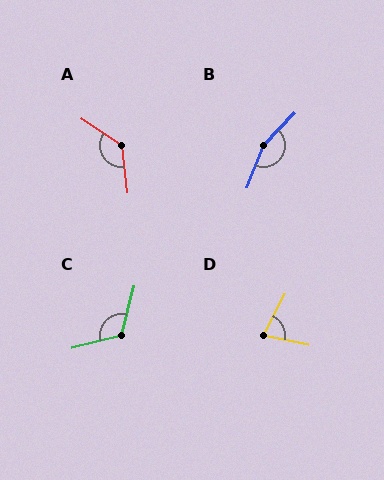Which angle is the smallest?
D, at approximately 74 degrees.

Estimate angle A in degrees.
Approximately 131 degrees.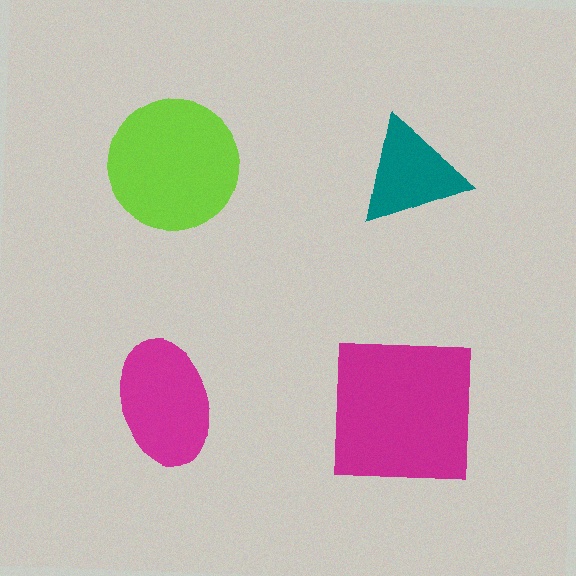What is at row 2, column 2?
A magenta square.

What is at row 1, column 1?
A lime circle.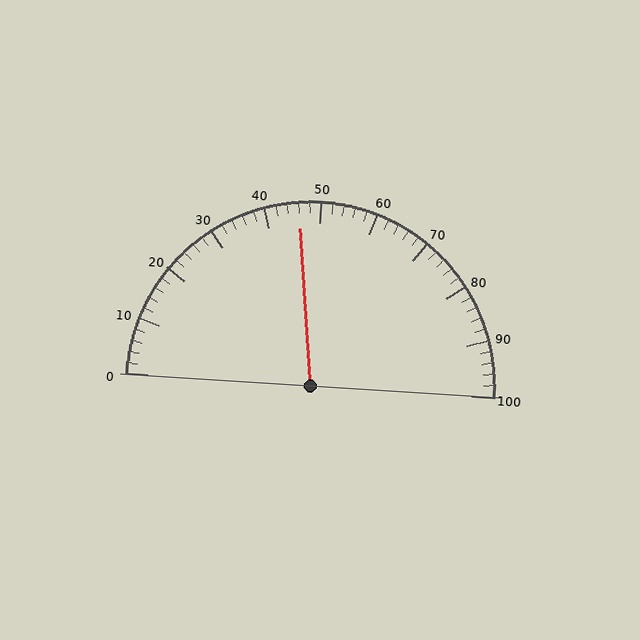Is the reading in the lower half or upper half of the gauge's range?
The reading is in the lower half of the range (0 to 100).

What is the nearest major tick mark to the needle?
The nearest major tick mark is 50.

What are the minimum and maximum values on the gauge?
The gauge ranges from 0 to 100.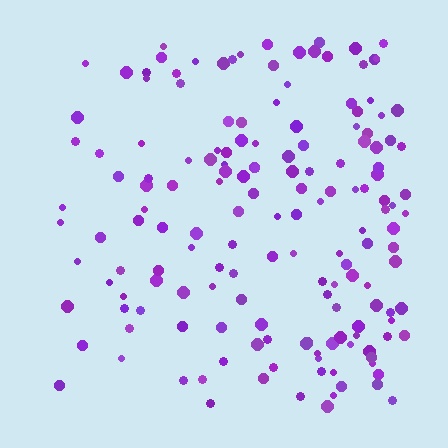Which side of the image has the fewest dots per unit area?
The left.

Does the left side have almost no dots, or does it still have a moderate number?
Still a moderate number, just noticeably fewer than the right.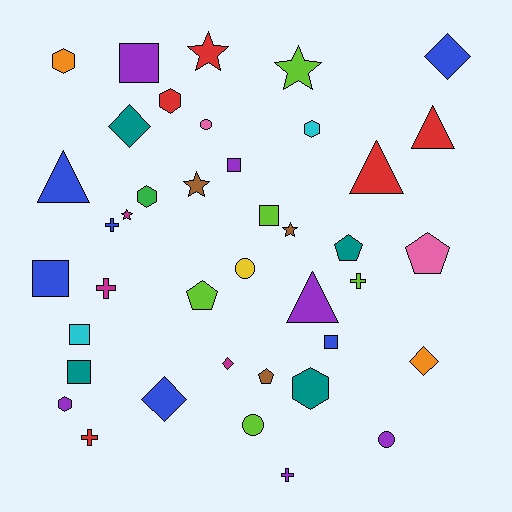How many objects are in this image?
There are 40 objects.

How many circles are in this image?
There are 4 circles.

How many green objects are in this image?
There is 1 green object.